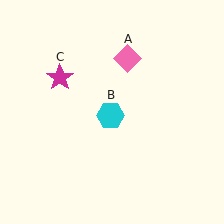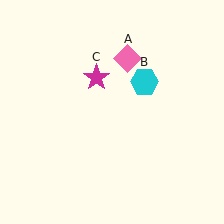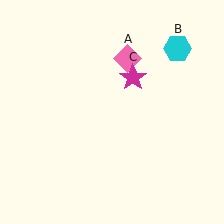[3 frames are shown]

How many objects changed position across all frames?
2 objects changed position: cyan hexagon (object B), magenta star (object C).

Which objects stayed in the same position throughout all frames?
Pink diamond (object A) remained stationary.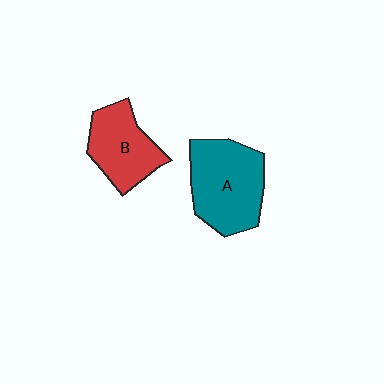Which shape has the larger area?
Shape A (teal).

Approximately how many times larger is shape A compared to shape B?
Approximately 1.3 times.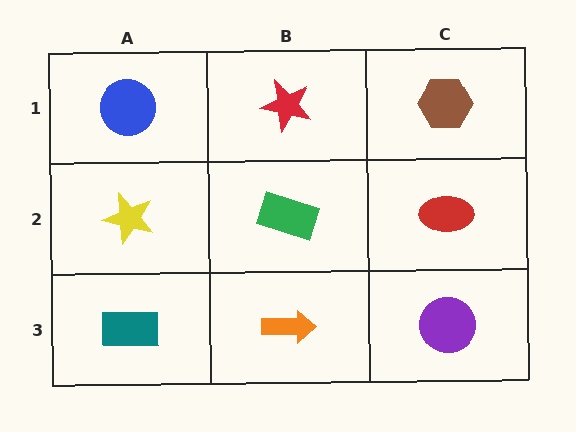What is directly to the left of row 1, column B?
A blue circle.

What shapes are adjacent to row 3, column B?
A green rectangle (row 2, column B), a teal rectangle (row 3, column A), a purple circle (row 3, column C).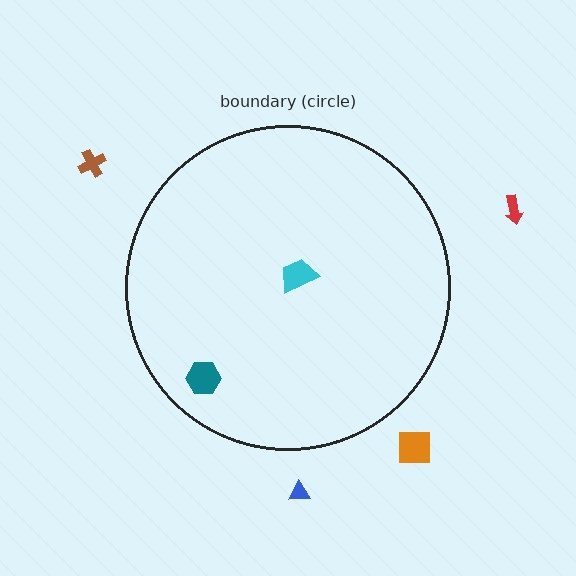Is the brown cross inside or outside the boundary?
Outside.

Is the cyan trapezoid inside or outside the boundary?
Inside.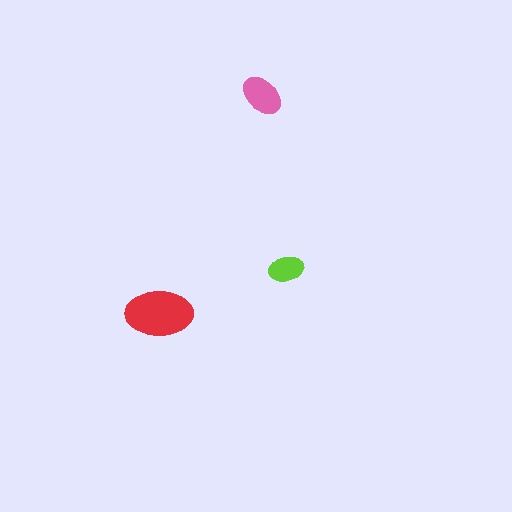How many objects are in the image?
There are 3 objects in the image.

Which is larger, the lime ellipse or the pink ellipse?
The pink one.